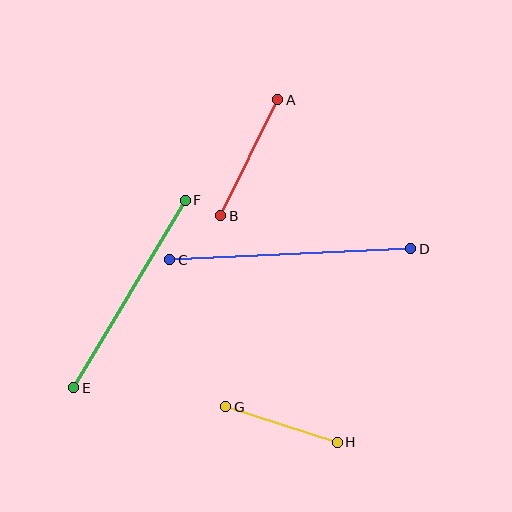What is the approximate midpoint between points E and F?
The midpoint is at approximately (130, 294) pixels.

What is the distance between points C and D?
The distance is approximately 241 pixels.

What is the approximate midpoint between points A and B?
The midpoint is at approximately (249, 158) pixels.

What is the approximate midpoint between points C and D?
The midpoint is at approximately (290, 254) pixels.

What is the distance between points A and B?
The distance is approximately 129 pixels.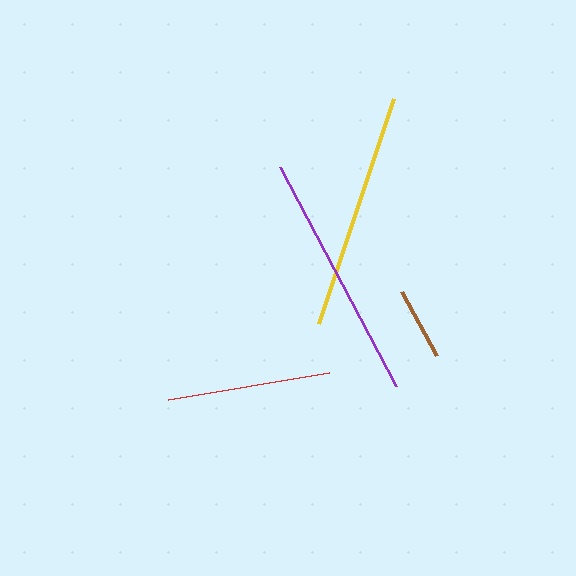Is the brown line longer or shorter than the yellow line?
The yellow line is longer than the brown line.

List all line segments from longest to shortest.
From longest to shortest: purple, yellow, red, brown.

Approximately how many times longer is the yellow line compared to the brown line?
The yellow line is approximately 3.2 times the length of the brown line.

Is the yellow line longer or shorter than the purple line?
The purple line is longer than the yellow line.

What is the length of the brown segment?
The brown segment is approximately 73 pixels long.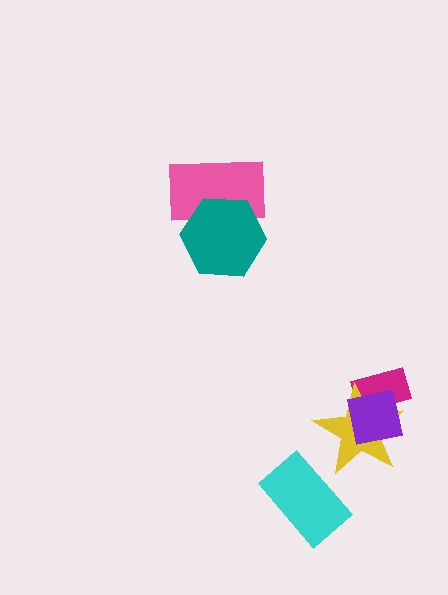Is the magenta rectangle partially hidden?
Yes, it is partially covered by another shape.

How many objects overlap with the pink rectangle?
1 object overlaps with the pink rectangle.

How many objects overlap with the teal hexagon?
1 object overlaps with the teal hexagon.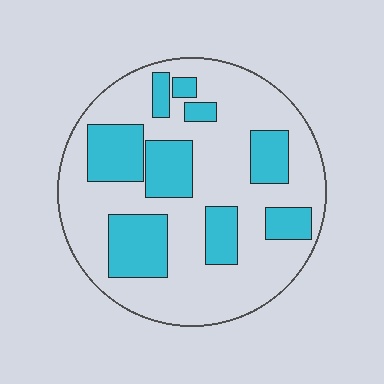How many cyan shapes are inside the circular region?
9.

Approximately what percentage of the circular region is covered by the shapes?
Approximately 30%.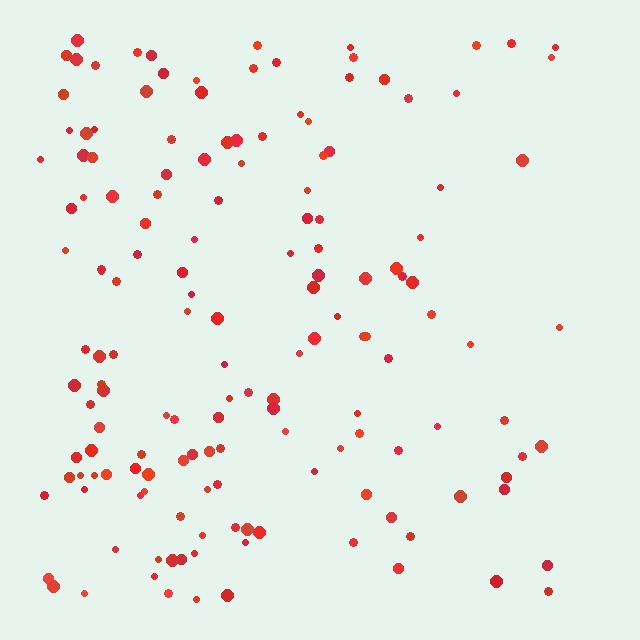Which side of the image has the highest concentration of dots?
The left.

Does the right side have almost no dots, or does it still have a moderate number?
Still a moderate number, just noticeably fewer than the left.